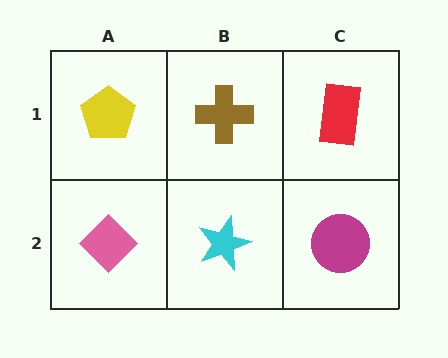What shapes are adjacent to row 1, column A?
A pink diamond (row 2, column A), a brown cross (row 1, column B).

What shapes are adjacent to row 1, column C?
A magenta circle (row 2, column C), a brown cross (row 1, column B).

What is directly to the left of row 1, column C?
A brown cross.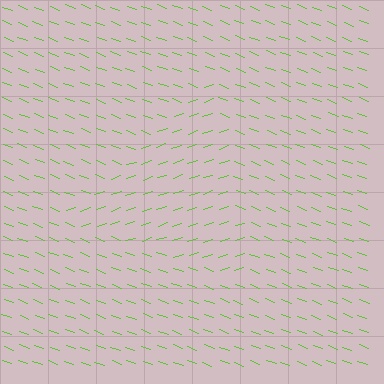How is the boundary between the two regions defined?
The boundary is defined purely by a change in line orientation (approximately 39 degrees difference). All lines are the same color and thickness.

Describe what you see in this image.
The image is filled with small lime line segments. A triangle region in the image has lines oriented differently from the surrounding lines, creating a visible texture boundary.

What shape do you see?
I see a triangle.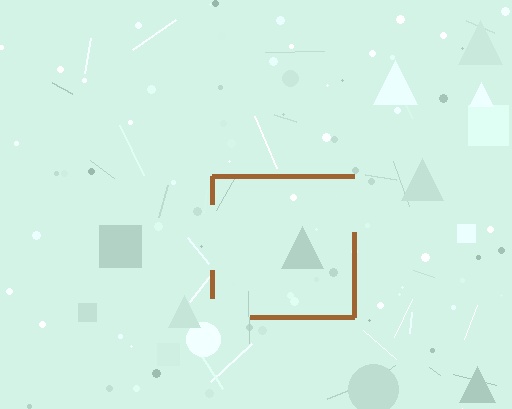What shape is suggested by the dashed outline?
The dashed outline suggests a square.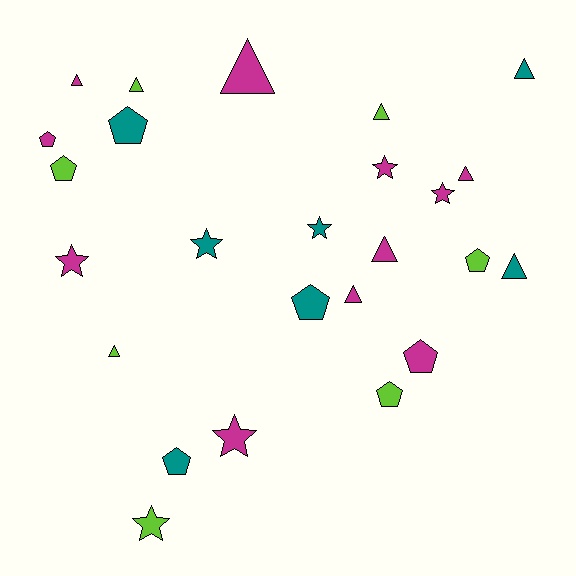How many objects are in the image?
There are 25 objects.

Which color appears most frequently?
Magenta, with 11 objects.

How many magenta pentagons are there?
There are 2 magenta pentagons.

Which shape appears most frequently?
Triangle, with 10 objects.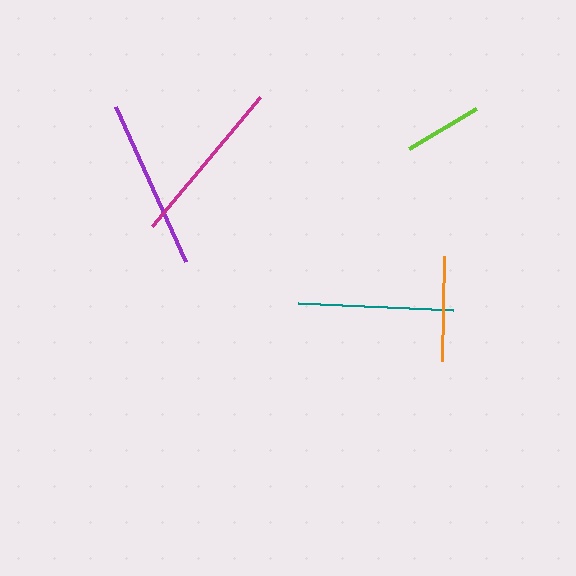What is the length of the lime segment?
The lime segment is approximately 78 pixels long.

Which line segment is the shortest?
The lime line is the shortest at approximately 78 pixels.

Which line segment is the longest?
The purple line is the longest at approximately 170 pixels.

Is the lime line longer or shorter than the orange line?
The orange line is longer than the lime line.